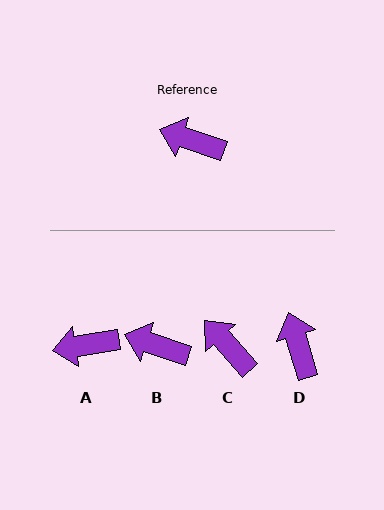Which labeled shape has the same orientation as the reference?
B.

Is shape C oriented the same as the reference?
No, it is off by about 29 degrees.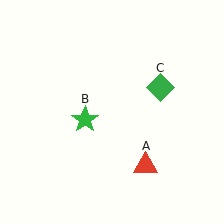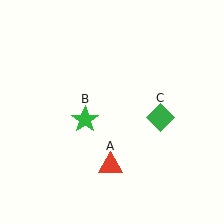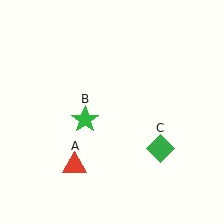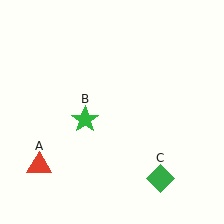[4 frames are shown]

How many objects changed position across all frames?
2 objects changed position: red triangle (object A), green diamond (object C).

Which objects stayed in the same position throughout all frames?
Green star (object B) remained stationary.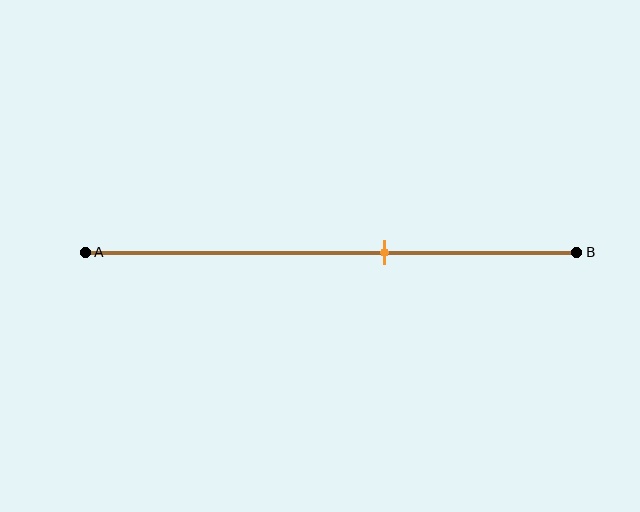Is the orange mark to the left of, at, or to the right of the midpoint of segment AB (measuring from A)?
The orange mark is to the right of the midpoint of segment AB.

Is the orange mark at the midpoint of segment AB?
No, the mark is at about 60% from A, not at the 50% midpoint.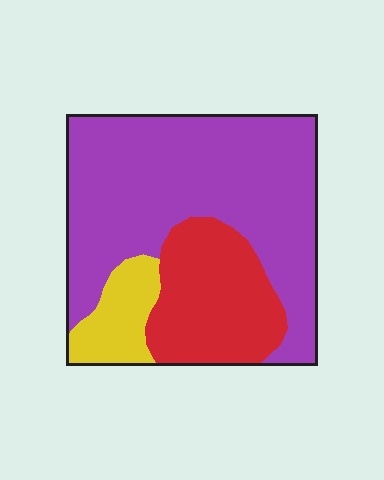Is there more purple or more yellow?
Purple.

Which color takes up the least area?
Yellow, at roughly 10%.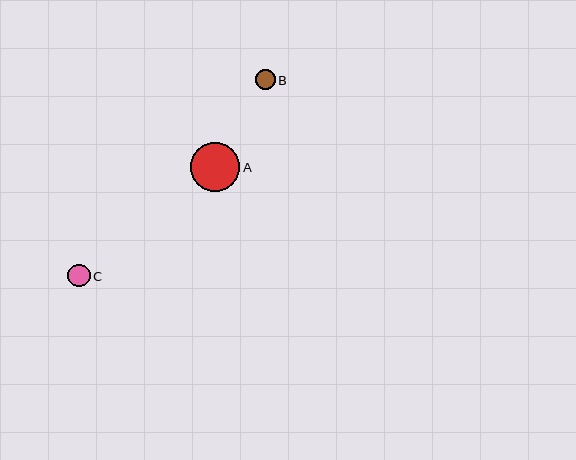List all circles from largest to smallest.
From largest to smallest: A, C, B.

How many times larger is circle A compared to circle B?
Circle A is approximately 2.4 times the size of circle B.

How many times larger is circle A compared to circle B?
Circle A is approximately 2.4 times the size of circle B.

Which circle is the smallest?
Circle B is the smallest with a size of approximately 20 pixels.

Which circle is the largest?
Circle A is the largest with a size of approximately 49 pixels.